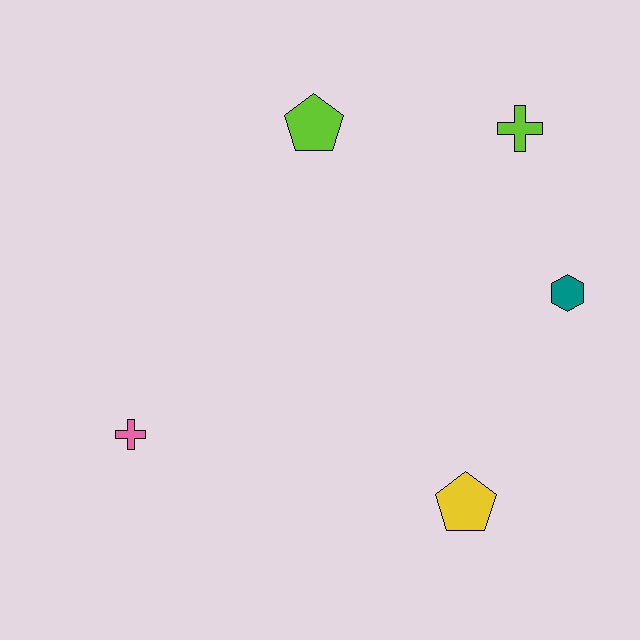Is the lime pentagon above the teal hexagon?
Yes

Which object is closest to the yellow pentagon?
The teal hexagon is closest to the yellow pentagon.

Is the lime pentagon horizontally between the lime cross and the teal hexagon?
No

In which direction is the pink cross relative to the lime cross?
The pink cross is to the left of the lime cross.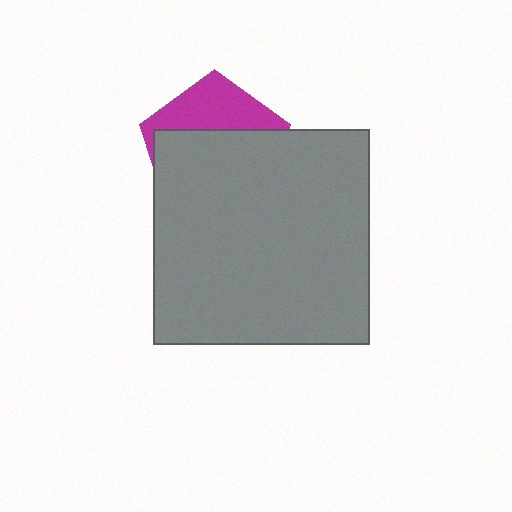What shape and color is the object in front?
The object in front is a gray square.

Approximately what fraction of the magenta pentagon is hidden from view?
Roughly 66% of the magenta pentagon is hidden behind the gray square.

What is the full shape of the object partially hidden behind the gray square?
The partially hidden object is a magenta pentagon.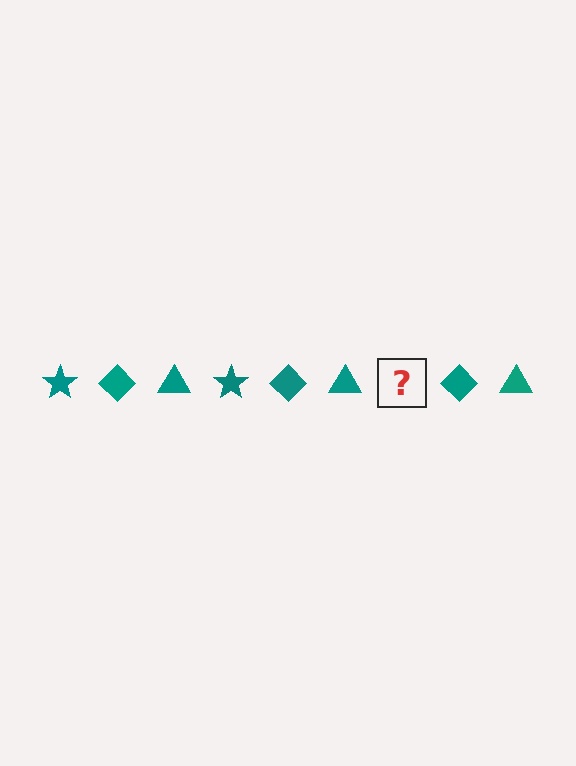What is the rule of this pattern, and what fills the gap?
The rule is that the pattern cycles through star, diamond, triangle shapes in teal. The gap should be filled with a teal star.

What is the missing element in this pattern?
The missing element is a teal star.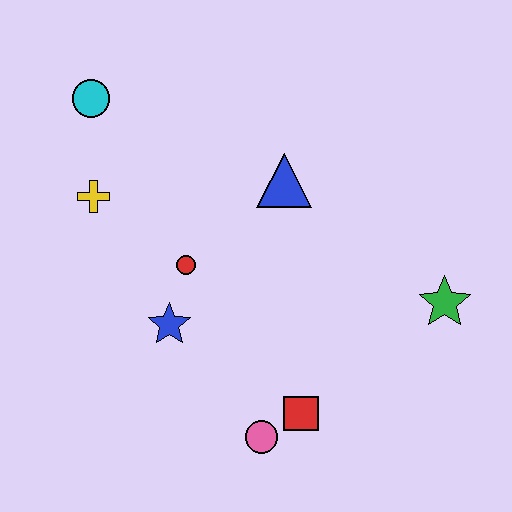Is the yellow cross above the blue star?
Yes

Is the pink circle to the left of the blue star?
No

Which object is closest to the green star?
The red square is closest to the green star.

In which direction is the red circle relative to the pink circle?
The red circle is above the pink circle.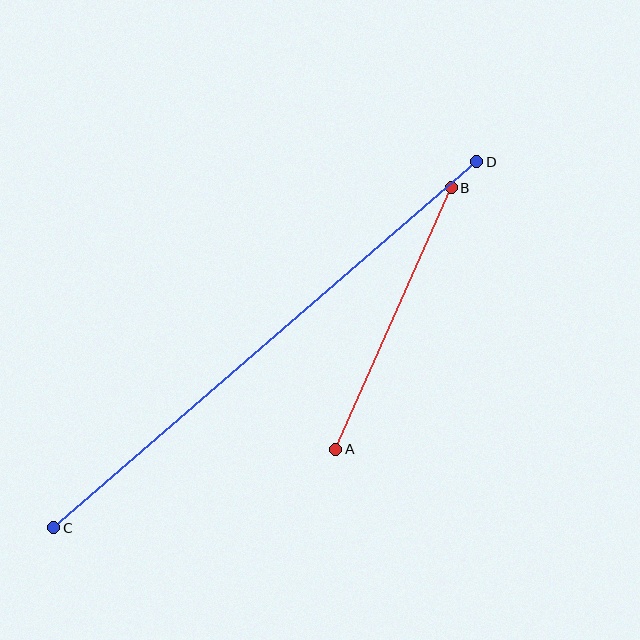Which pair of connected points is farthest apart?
Points C and D are farthest apart.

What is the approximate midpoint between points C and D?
The midpoint is at approximately (265, 345) pixels.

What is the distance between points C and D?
The distance is approximately 560 pixels.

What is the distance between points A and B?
The distance is approximately 286 pixels.